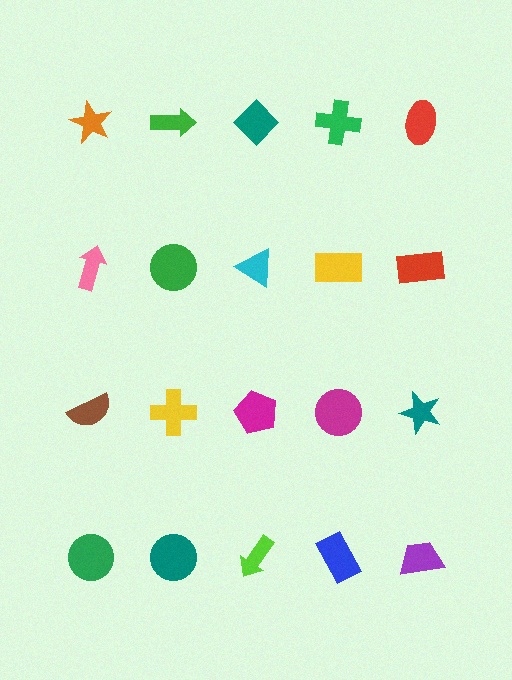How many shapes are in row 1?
5 shapes.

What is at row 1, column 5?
A red ellipse.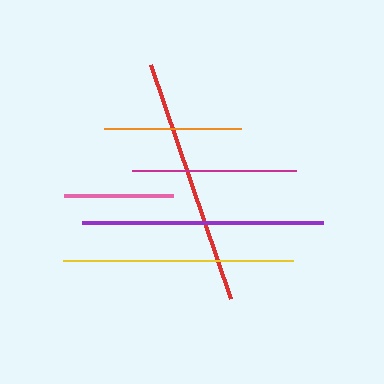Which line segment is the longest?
The red line is the longest at approximately 248 pixels.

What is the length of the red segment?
The red segment is approximately 248 pixels long.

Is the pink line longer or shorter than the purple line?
The purple line is longer than the pink line.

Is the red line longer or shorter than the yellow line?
The red line is longer than the yellow line.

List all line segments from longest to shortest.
From longest to shortest: red, purple, yellow, magenta, orange, pink.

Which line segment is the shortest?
The pink line is the shortest at approximately 109 pixels.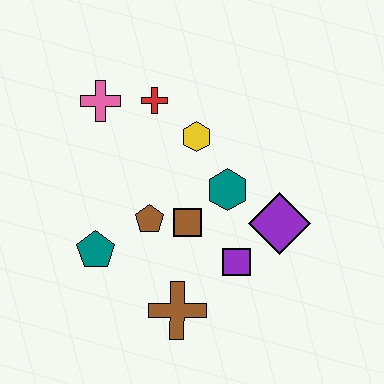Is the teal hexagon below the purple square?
No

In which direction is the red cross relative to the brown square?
The red cross is above the brown square.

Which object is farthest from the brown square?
The pink cross is farthest from the brown square.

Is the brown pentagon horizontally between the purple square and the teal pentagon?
Yes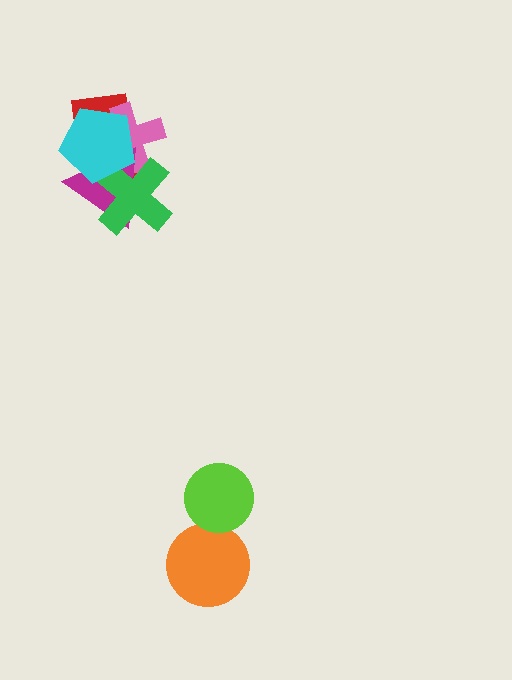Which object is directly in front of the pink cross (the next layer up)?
The magenta triangle is directly in front of the pink cross.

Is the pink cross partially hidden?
Yes, it is partially covered by another shape.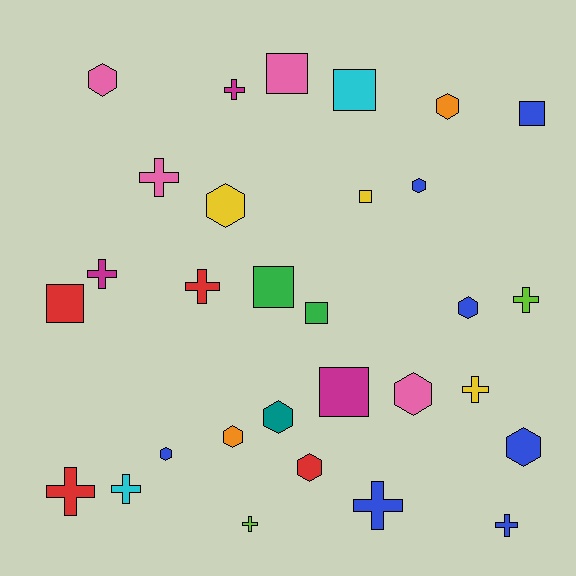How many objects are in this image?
There are 30 objects.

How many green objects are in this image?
There are 2 green objects.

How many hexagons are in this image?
There are 11 hexagons.